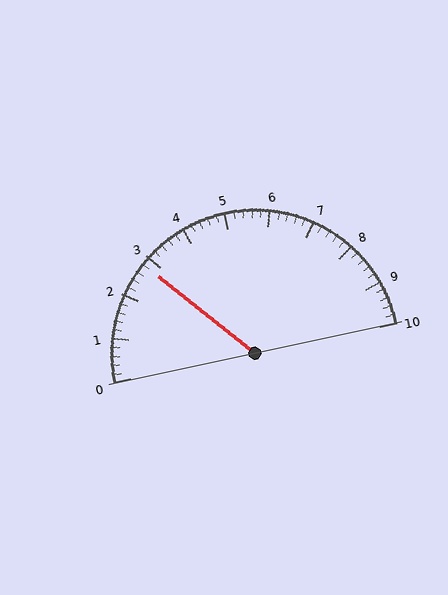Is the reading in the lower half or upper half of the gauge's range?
The reading is in the lower half of the range (0 to 10).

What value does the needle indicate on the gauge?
The needle indicates approximately 2.8.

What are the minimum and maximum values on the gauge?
The gauge ranges from 0 to 10.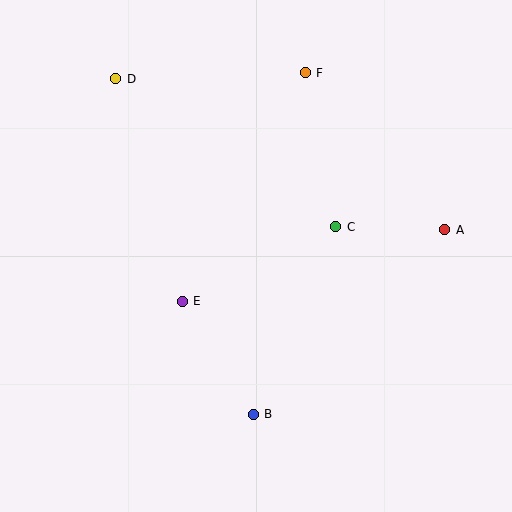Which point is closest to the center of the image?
Point C at (336, 227) is closest to the center.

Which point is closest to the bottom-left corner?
Point B is closest to the bottom-left corner.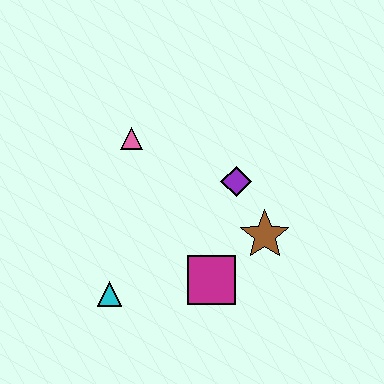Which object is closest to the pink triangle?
The purple diamond is closest to the pink triangle.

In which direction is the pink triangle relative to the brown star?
The pink triangle is to the left of the brown star.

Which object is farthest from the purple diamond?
The cyan triangle is farthest from the purple diamond.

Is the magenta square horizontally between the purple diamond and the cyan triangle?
Yes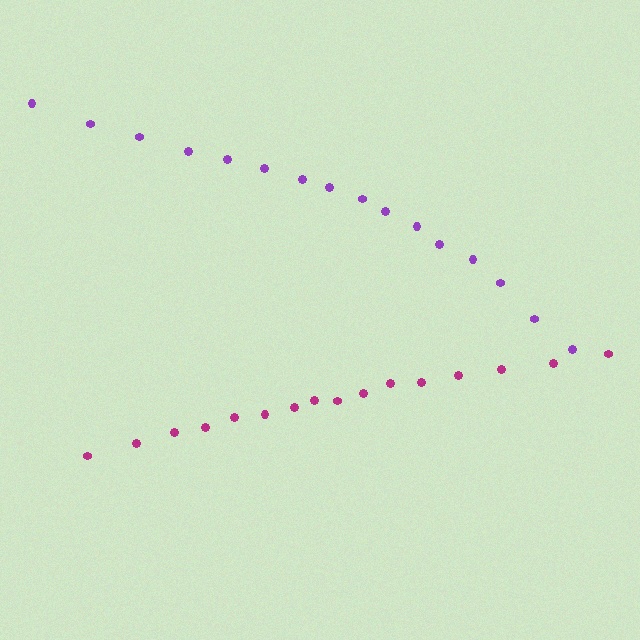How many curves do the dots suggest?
There are 2 distinct paths.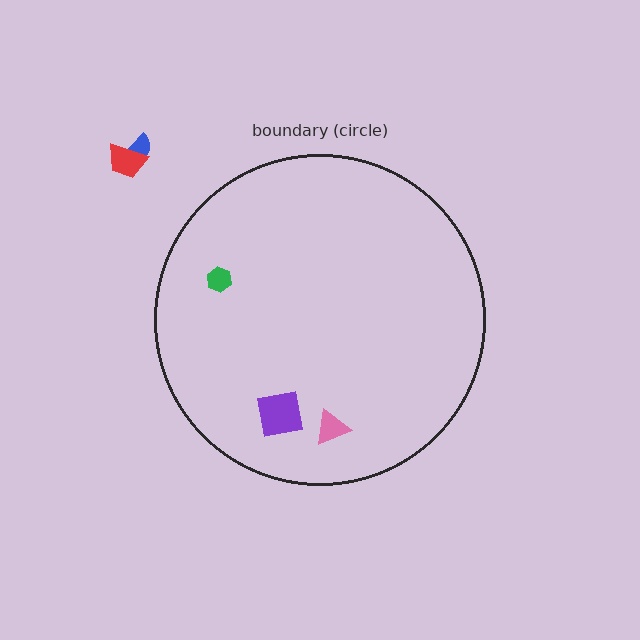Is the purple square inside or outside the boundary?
Inside.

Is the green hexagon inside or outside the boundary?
Inside.